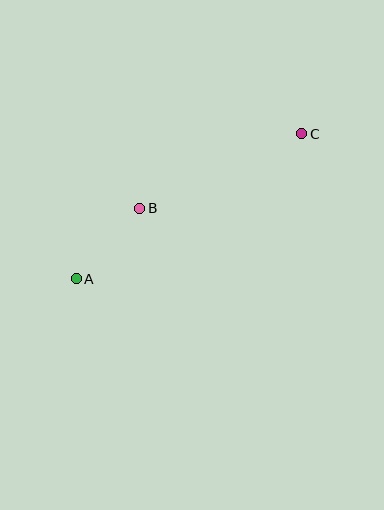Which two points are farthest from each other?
Points A and C are farthest from each other.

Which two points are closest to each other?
Points A and B are closest to each other.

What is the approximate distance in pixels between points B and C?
The distance between B and C is approximately 178 pixels.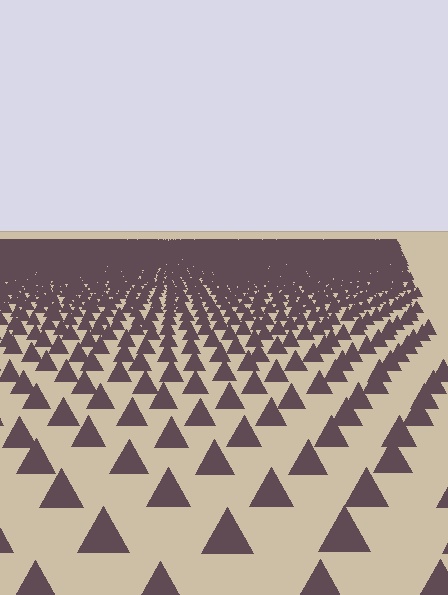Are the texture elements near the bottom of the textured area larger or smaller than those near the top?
Larger. Near the bottom, elements are closer to the viewer and appear at a bigger on-screen size.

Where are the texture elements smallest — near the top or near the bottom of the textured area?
Near the top.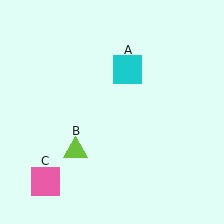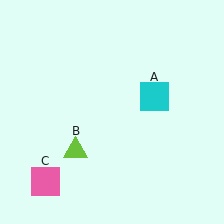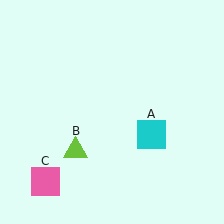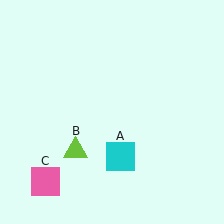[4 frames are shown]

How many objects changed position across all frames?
1 object changed position: cyan square (object A).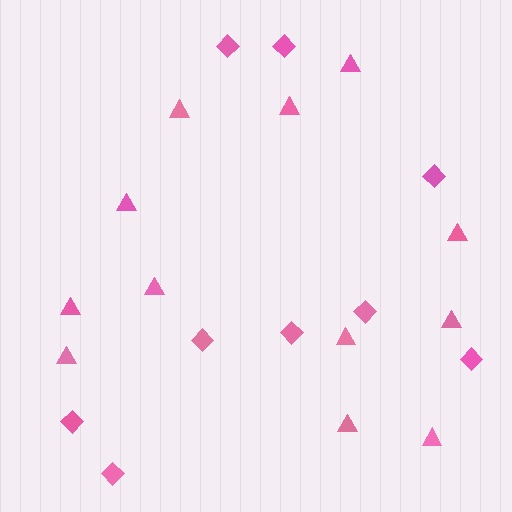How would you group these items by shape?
There are 2 groups: one group of triangles (12) and one group of diamonds (9).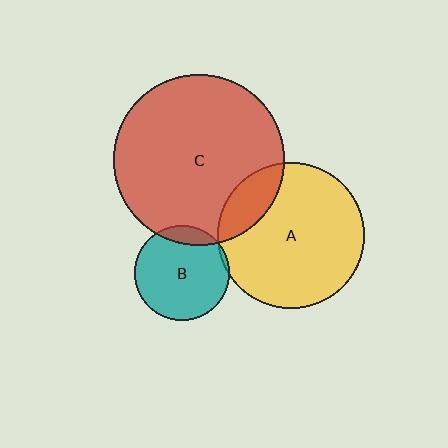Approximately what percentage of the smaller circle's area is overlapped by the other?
Approximately 15%.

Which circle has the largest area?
Circle C (red).